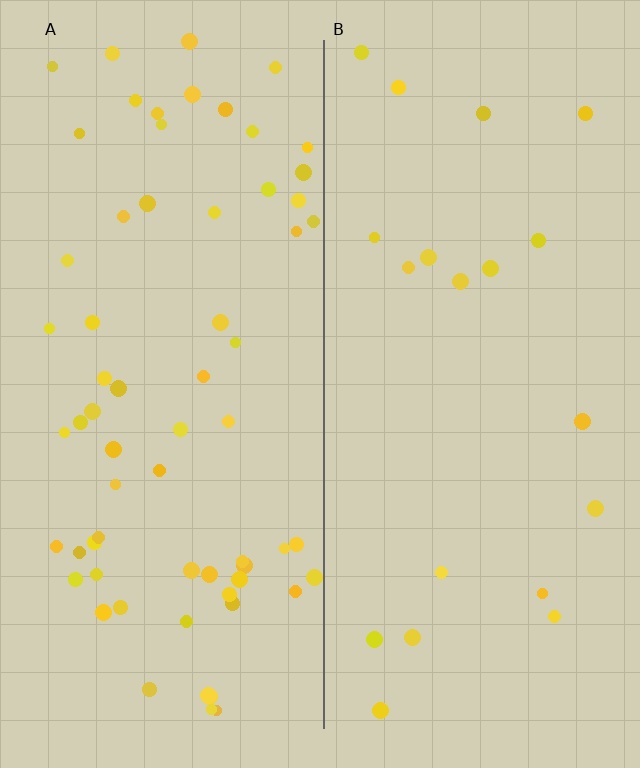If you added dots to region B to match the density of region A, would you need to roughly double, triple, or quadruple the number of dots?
Approximately triple.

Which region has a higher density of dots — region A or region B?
A (the left).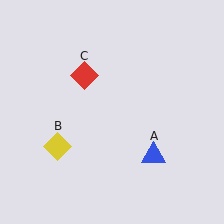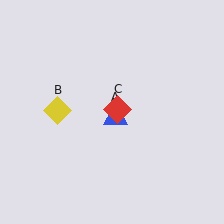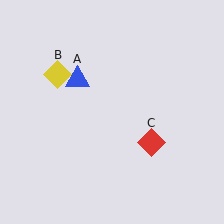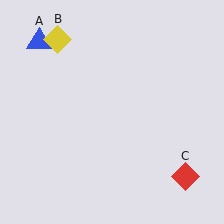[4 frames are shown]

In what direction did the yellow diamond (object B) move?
The yellow diamond (object B) moved up.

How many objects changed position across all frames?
3 objects changed position: blue triangle (object A), yellow diamond (object B), red diamond (object C).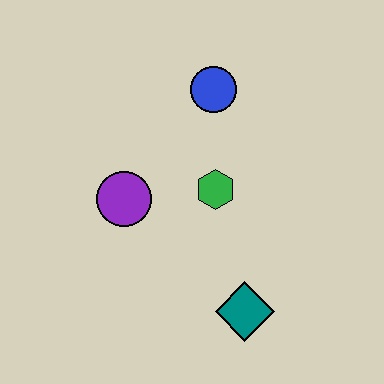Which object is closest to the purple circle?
The green hexagon is closest to the purple circle.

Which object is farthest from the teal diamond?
The blue circle is farthest from the teal diamond.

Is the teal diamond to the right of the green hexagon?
Yes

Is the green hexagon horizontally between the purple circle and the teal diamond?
Yes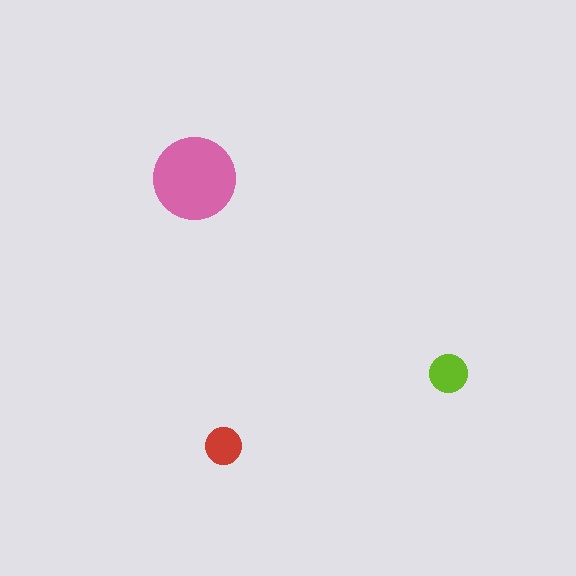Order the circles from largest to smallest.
the pink one, the lime one, the red one.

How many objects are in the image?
There are 3 objects in the image.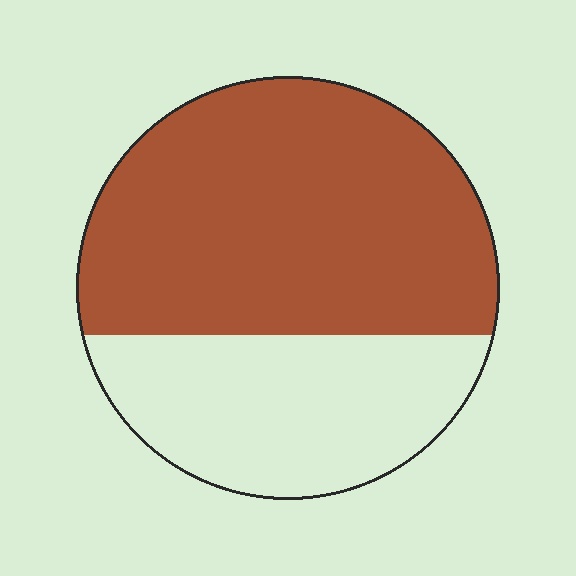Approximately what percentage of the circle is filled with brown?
Approximately 65%.